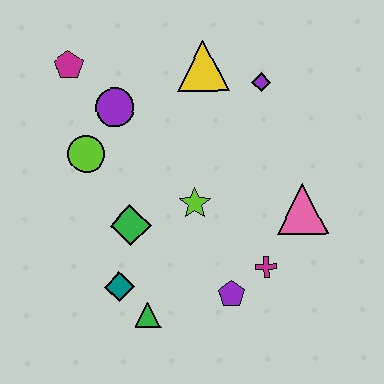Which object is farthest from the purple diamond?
The green triangle is farthest from the purple diamond.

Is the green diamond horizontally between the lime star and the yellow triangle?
No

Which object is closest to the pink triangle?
The magenta cross is closest to the pink triangle.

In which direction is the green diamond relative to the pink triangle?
The green diamond is to the left of the pink triangle.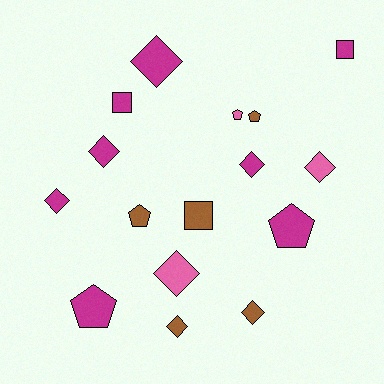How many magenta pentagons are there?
There are 2 magenta pentagons.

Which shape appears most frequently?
Diamond, with 8 objects.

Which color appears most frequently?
Magenta, with 8 objects.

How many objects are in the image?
There are 16 objects.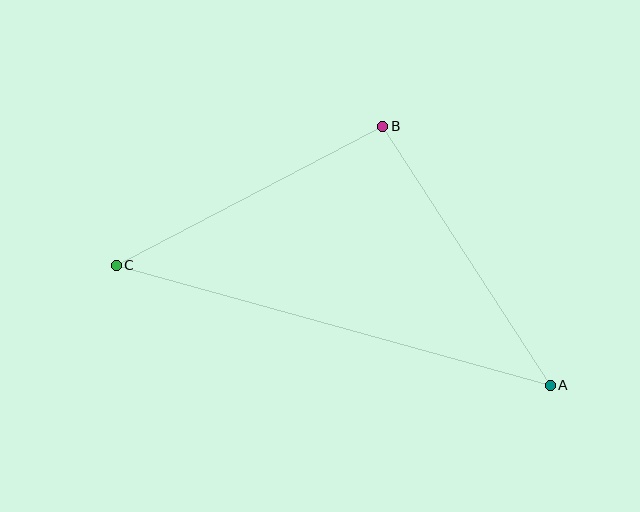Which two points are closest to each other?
Points B and C are closest to each other.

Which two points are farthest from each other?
Points A and C are farthest from each other.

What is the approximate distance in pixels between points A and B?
The distance between A and B is approximately 308 pixels.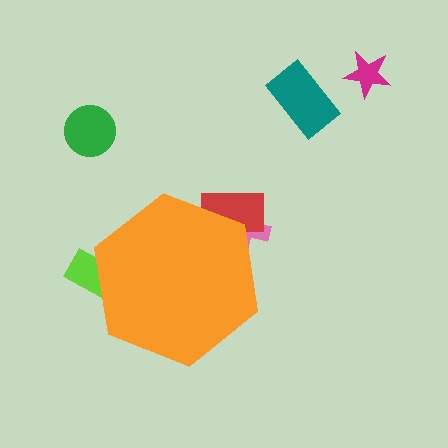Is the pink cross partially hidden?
Yes, the pink cross is partially hidden behind the orange hexagon.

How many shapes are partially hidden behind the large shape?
3 shapes are partially hidden.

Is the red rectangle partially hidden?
Yes, the red rectangle is partially hidden behind the orange hexagon.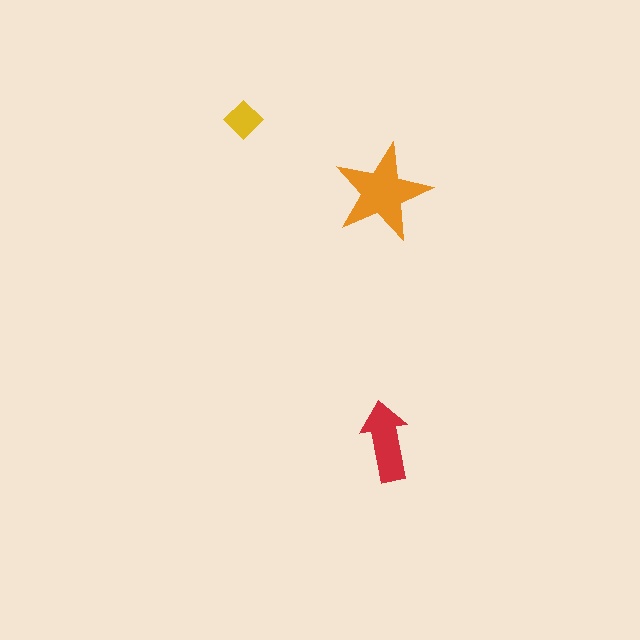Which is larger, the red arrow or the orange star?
The orange star.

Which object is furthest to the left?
The yellow diamond is leftmost.